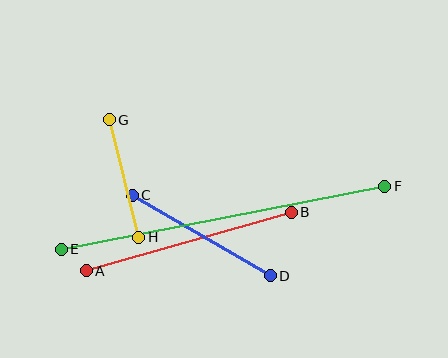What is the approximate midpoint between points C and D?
The midpoint is at approximately (201, 235) pixels.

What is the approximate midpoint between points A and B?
The midpoint is at approximately (189, 242) pixels.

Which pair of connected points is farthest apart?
Points E and F are farthest apart.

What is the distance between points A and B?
The distance is approximately 213 pixels.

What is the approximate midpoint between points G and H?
The midpoint is at approximately (124, 178) pixels.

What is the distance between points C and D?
The distance is approximately 160 pixels.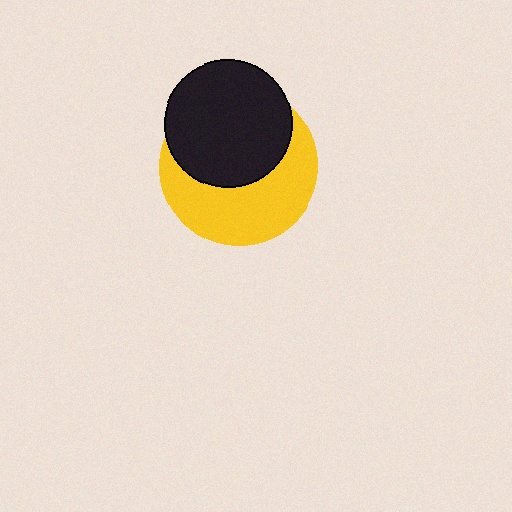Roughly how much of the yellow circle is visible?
About half of it is visible (roughly 51%).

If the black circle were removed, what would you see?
You would see the complete yellow circle.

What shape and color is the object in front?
The object in front is a black circle.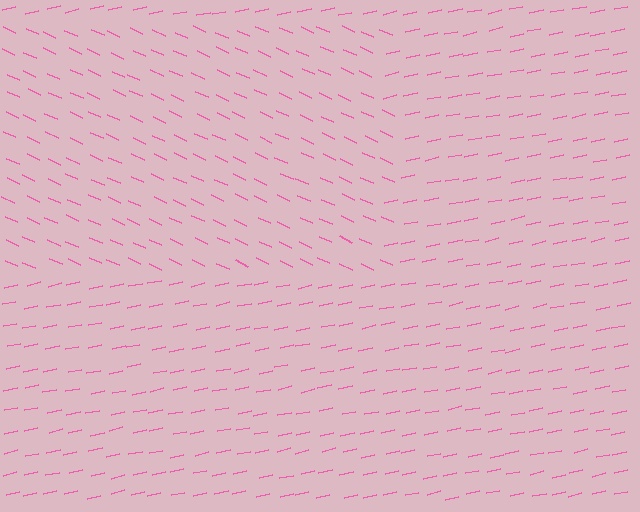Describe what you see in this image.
The image is filled with small pink line segments. A rectangle region in the image has lines oriented differently from the surrounding lines, creating a visible texture boundary.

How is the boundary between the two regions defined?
The boundary is defined purely by a change in line orientation (approximately 36 degrees difference). All lines are the same color and thickness.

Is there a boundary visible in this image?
Yes, there is a texture boundary formed by a change in line orientation.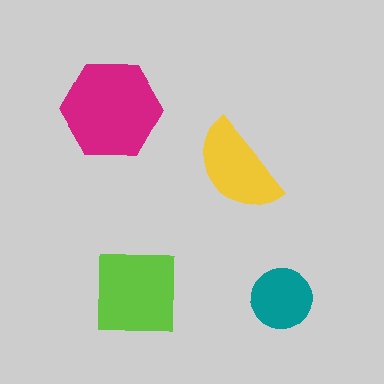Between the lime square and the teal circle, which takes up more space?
The lime square.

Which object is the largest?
The magenta hexagon.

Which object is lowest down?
The teal circle is bottommost.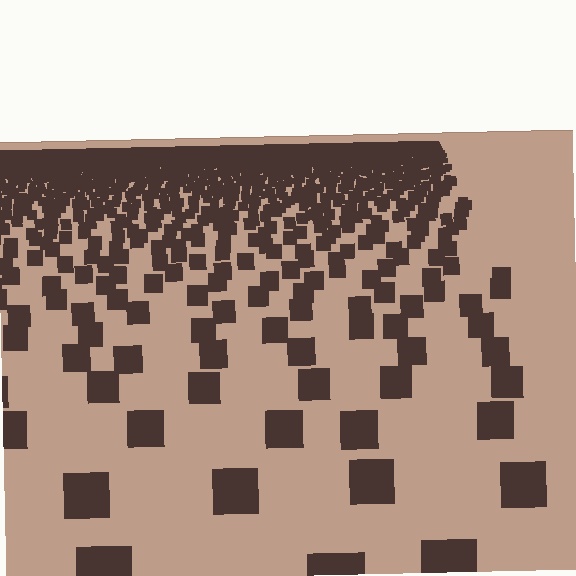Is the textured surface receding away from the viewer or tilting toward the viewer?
The surface is receding away from the viewer. Texture elements get smaller and denser toward the top.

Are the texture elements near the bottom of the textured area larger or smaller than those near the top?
Larger. Near the bottom, elements are closer to the viewer and appear at a bigger on-screen size.